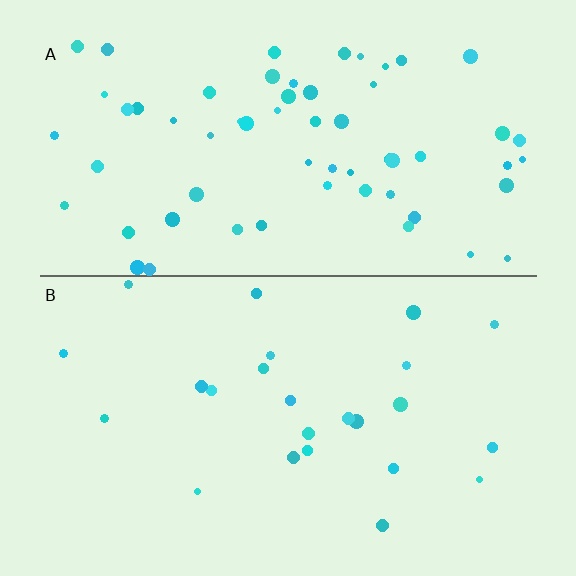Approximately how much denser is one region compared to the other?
Approximately 2.5× — region A over region B.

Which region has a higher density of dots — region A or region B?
A (the top).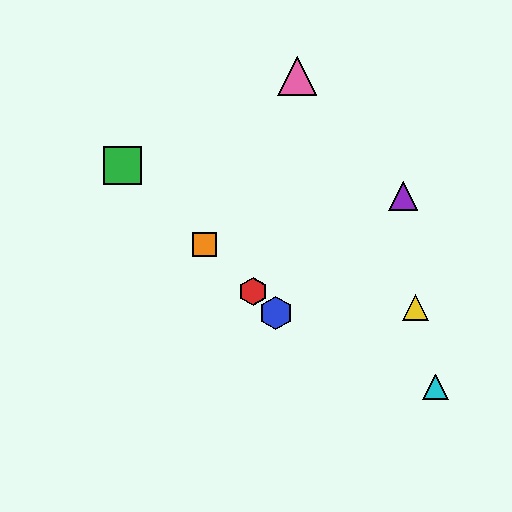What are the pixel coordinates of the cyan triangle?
The cyan triangle is at (436, 387).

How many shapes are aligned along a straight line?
4 shapes (the red hexagon, the blue hexagon, the green square, the orange square) are aligned along a straight line.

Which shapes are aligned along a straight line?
The red hexagon, the blue hexagon, the green square, the orange square are aligned along a straight line.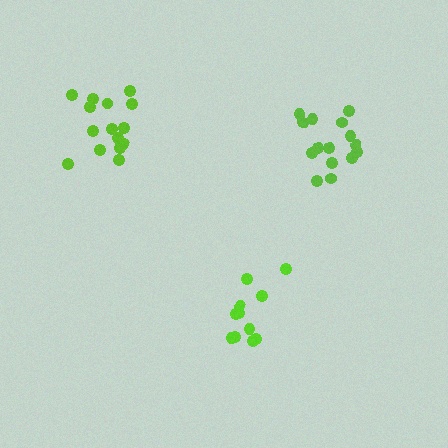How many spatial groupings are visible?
There are 3 spatial groupings.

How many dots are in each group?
Group 1: 15 dots, Group 2: 11 dots, Group 3: 15 dots (41 total).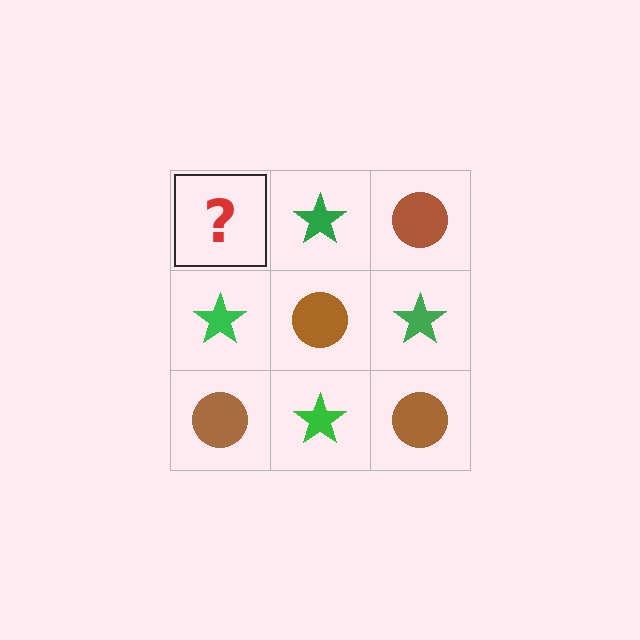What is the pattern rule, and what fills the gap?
The rule is that it alternates brown circle and green star in a checkerboard pattern. The gap should be filled with a brown circle.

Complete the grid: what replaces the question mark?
The question mark should be replaced with a brown circle.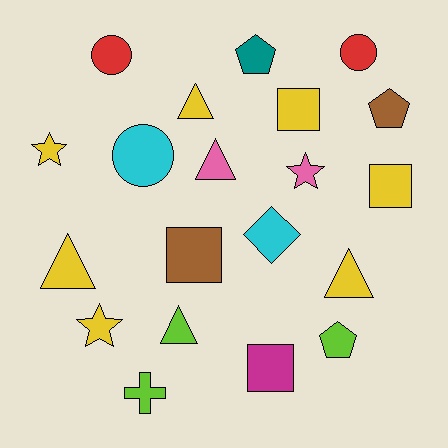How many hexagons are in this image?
There are no hexagons.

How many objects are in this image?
There are 20 objects.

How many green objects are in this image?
There are no green objects.